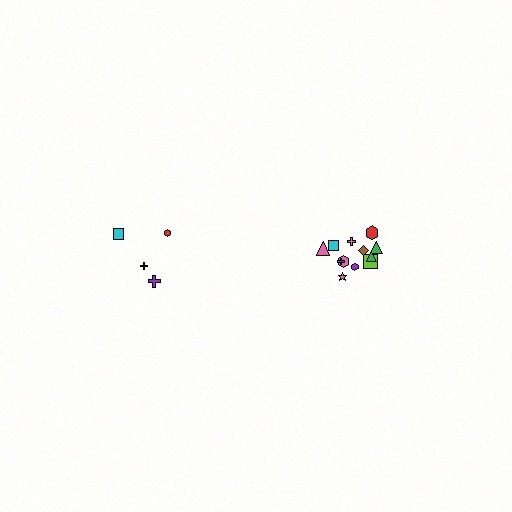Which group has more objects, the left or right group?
The right group.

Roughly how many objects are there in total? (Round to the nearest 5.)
Roughly 15 objects in total.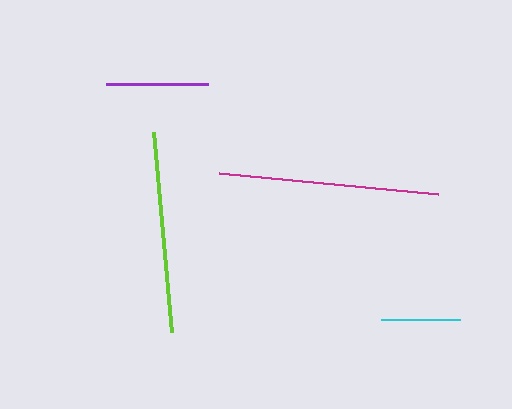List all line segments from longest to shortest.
From longest to shortest: magenta, lime, purple, cyan.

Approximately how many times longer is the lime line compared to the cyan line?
The lime line is approximately 2.5 times the length of the cyan line.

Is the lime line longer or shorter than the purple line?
The lime line is longer than the purple line.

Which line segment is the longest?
The magenta line is the longest at approximately 220 pixels.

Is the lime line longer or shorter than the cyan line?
The lime line is longer than the cyan line.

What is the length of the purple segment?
The purple segment is approximately 103 pixels long.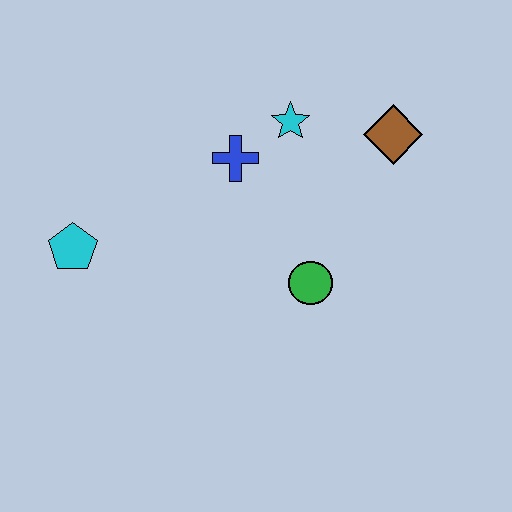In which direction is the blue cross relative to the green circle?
The blue cross is above the green circle.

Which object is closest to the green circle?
The blue cross is closest to the green circle.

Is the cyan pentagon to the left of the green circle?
Yes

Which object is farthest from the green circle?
The cyan pentagon is farthest from the green circle.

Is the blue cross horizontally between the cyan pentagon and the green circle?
Yes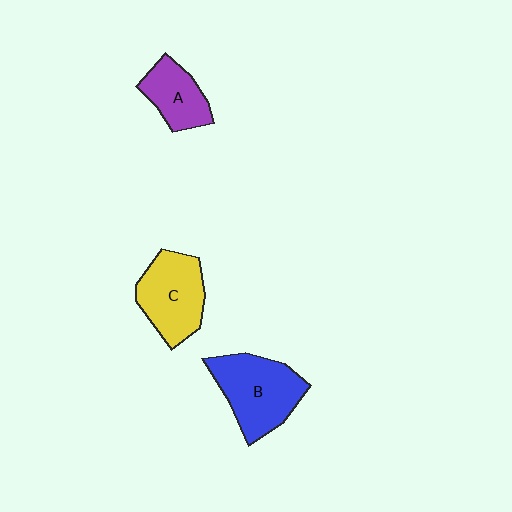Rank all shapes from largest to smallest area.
From largest to smallest: B (blue), C (yellow), A (purple).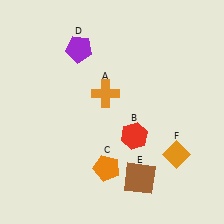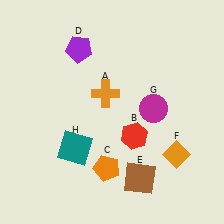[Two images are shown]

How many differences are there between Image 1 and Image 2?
There are 2 differences between the two images.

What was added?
A magenta circle (G), a teal square (H) were added in Image 2.